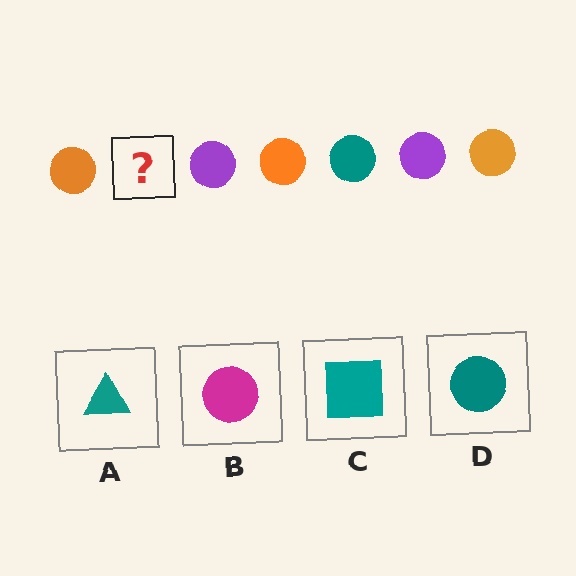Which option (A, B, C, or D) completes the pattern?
D.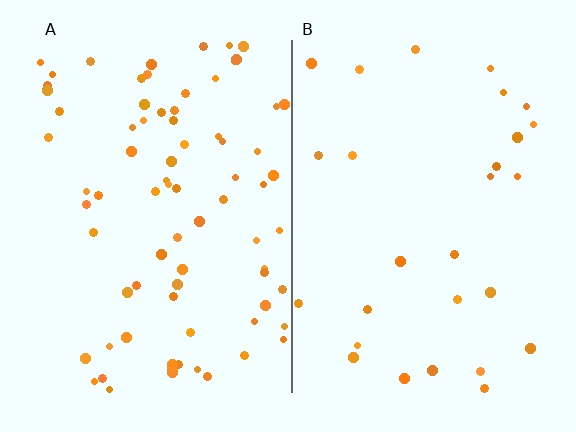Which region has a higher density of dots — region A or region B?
A (the left).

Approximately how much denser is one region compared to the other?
Approximately 2.8× — region A over region B.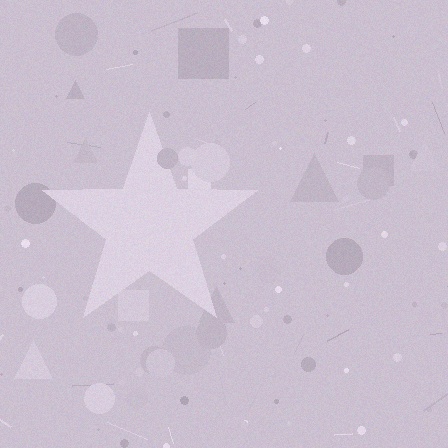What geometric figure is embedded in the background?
A star is embedded in the background.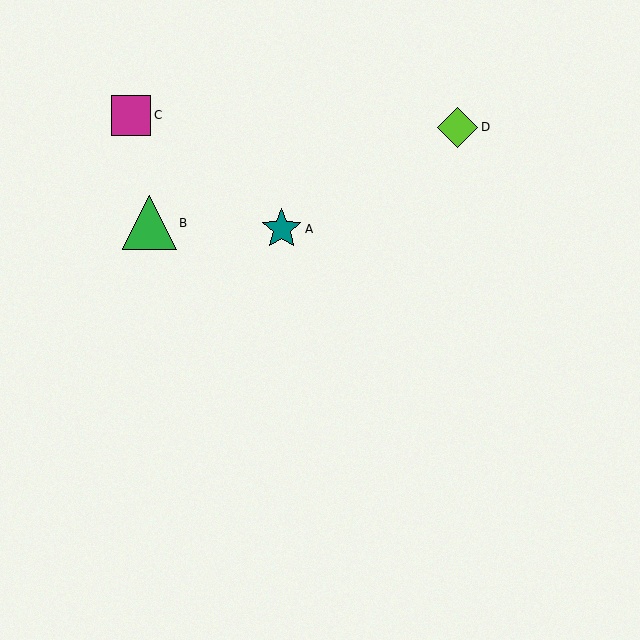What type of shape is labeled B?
Shape B is a green triangle.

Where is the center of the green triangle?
The center of the green triangle is at (150, 223).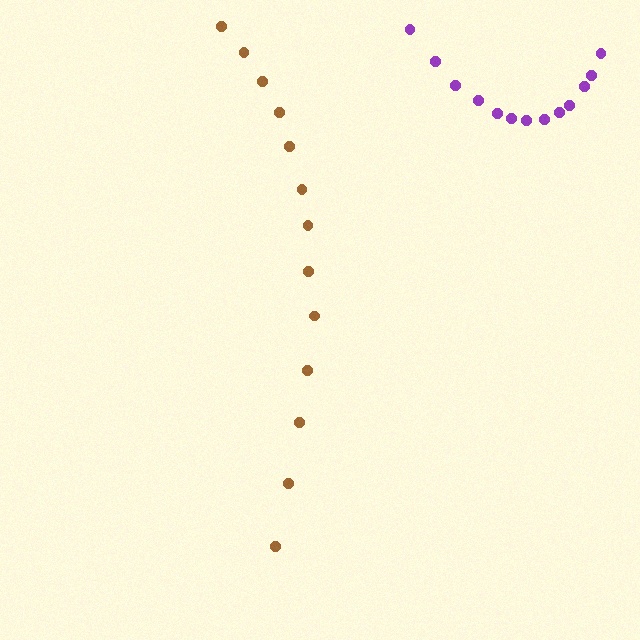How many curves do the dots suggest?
There are 2 distinct paths.